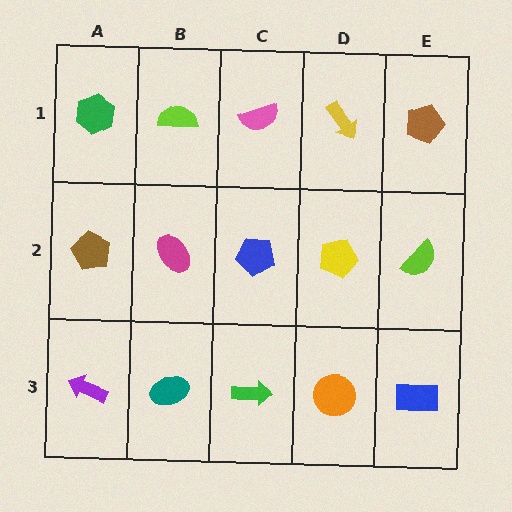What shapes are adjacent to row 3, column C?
A blue pentagon (row 2, column C), a teal ellipse (row 3, column B), an orange circle (row 3, column D).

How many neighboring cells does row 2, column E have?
3.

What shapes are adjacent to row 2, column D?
A yellow arrow (row 1, column D), an orange circle (row 3, column D), a blue pentagon (row 2, column C), a lime semicircle (row 2, column E).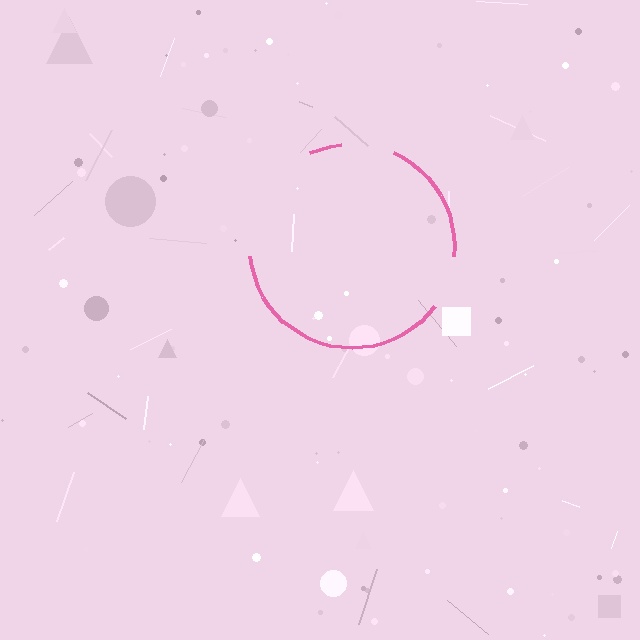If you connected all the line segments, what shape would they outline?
They would outline a circle.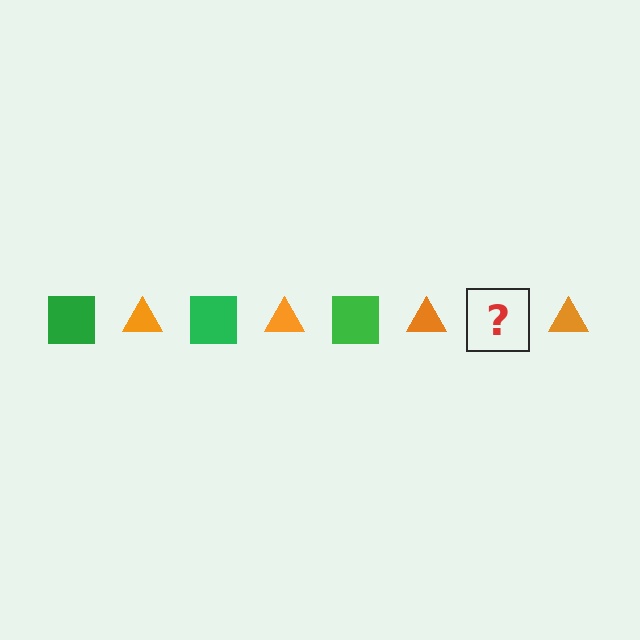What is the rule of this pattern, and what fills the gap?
The rule is that the pattern alternates between green square and orange triangle. The gap should be filled with a green square.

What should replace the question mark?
The question mark should be replaced with a green square.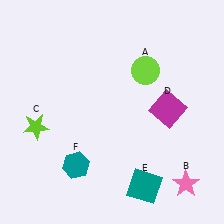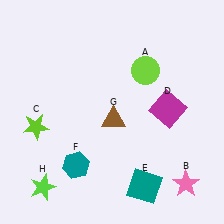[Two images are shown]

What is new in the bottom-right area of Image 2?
A brown triangle (G) was added in the bottom-right area of Image 2.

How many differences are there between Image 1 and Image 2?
There are 2 differences between the two images.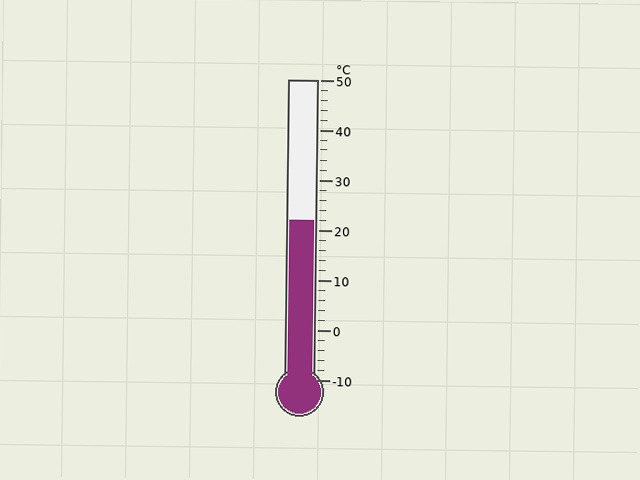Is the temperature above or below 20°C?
The temperature is above 20°C.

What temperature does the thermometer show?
The thermometer shows approximately 22°C.